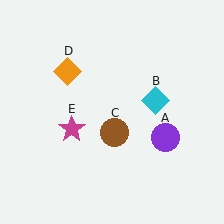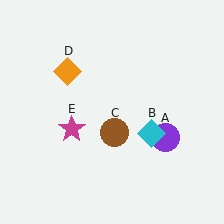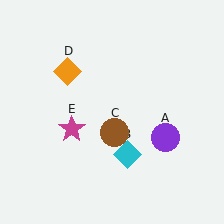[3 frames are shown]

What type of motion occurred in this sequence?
The cyan diamond (object B) rotated clockwise around the center of the scene.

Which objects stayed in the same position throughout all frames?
Purple circle (object A) and brown circle (object C) and orange diamond (object D) and magenta star (object E) remained stationary.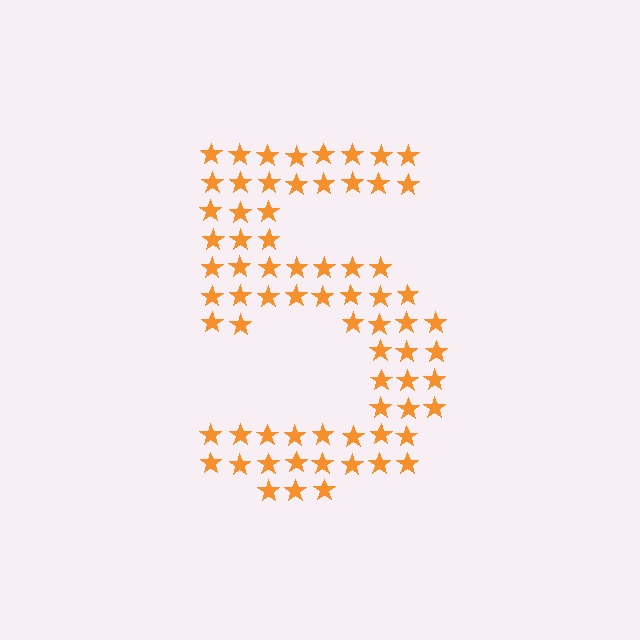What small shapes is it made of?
It is made of small stars.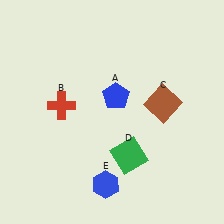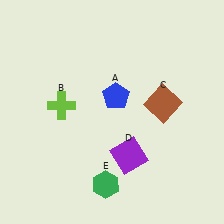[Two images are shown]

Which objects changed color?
B changed from red to lime. D changed from green to purple. E changed from blue to green.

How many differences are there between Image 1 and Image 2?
There are 3 differences between the two images.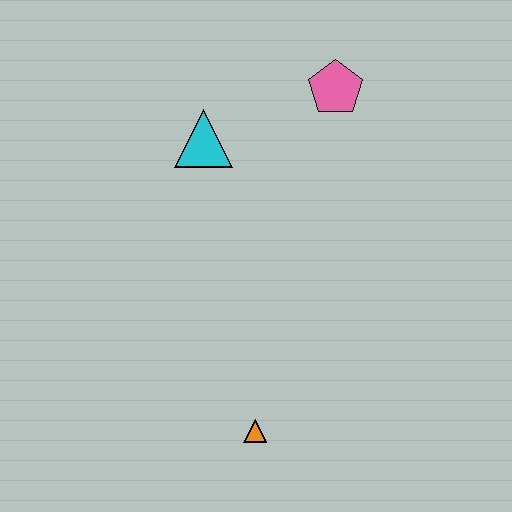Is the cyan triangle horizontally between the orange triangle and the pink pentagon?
No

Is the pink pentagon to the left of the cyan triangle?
No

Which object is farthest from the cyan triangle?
The orange triangle is farthest from the cyan triangle.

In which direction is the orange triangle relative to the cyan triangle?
The orange triangle is below the cyan triangle.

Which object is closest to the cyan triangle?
The pink pentagon is closest to the cyan triangle.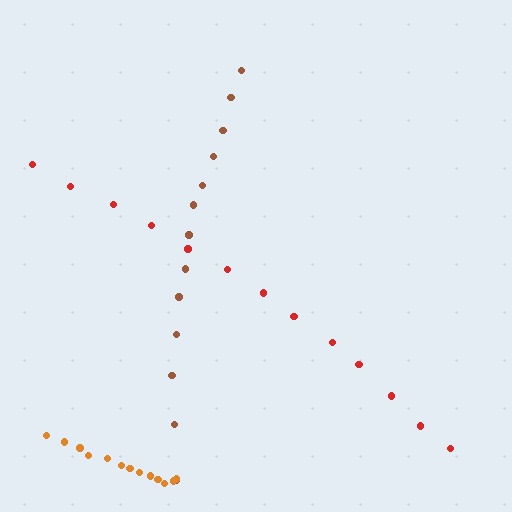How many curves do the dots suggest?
There are 3 distinct paths.